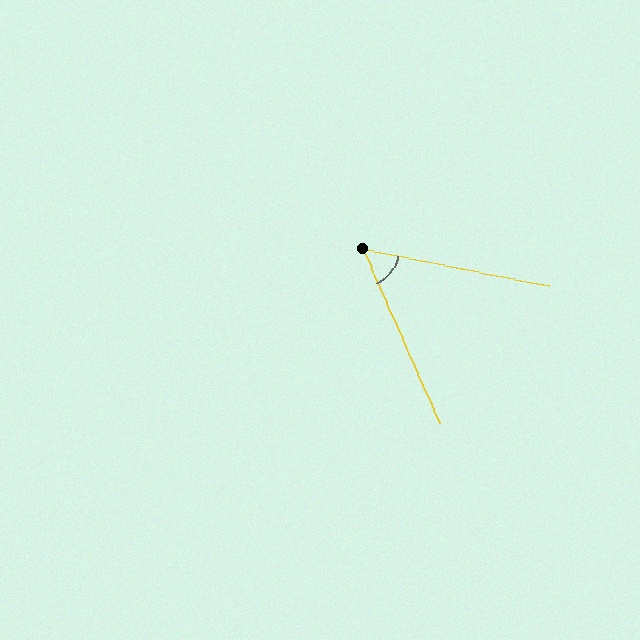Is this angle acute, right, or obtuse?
It is acute.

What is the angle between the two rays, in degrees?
Approximately 55 degrees.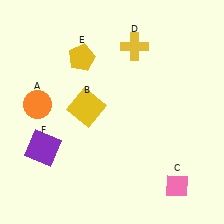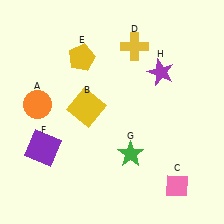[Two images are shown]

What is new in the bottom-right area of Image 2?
A green star (G) was added in the bottom-right area of Image 2.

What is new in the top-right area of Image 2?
A purple star (H) was added in the top-right area of Image 2.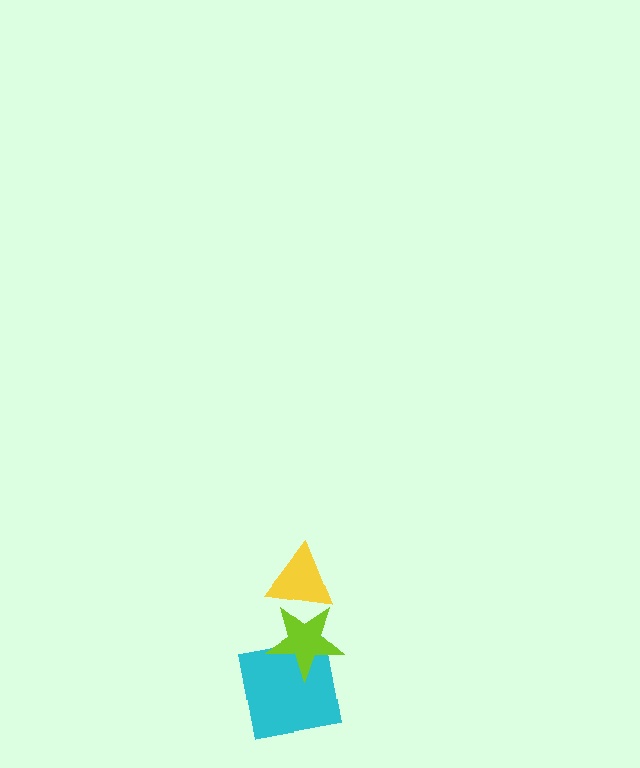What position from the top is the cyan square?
The cyan square is 3rd from the top.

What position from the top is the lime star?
The lime star is 2nd from the top.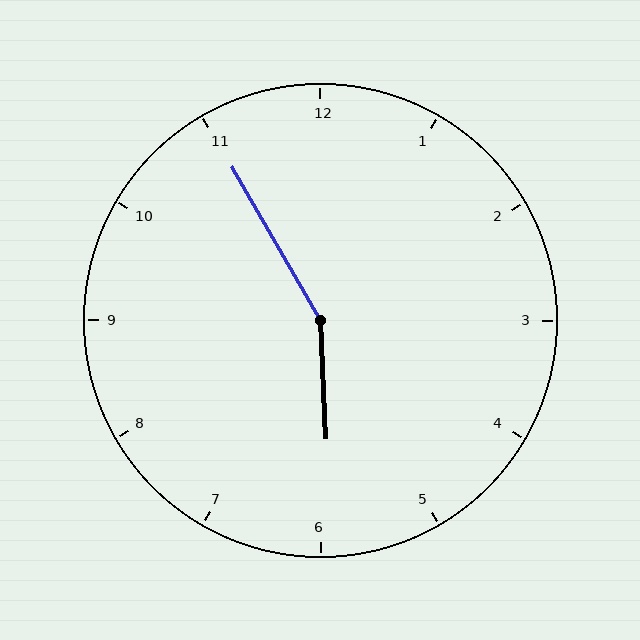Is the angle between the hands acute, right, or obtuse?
It is obtuse.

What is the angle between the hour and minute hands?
Approximately 152 degrees.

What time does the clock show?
5:55.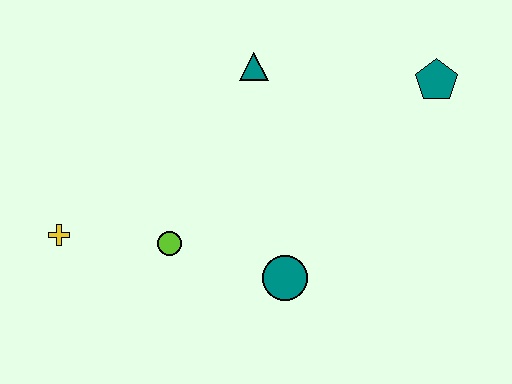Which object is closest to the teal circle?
The lime circle is closest to the teal circle.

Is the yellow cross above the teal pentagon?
No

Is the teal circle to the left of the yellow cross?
No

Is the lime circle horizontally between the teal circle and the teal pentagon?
No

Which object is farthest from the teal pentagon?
The yellow cross is farthest from the teal pentagon.